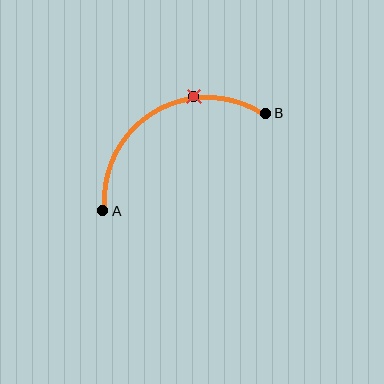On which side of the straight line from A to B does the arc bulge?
The arc bulges above the straight line connecting A and B.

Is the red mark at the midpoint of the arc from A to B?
No. The red mark lies on the arc but is closer to endpoint B. The arc midpoint would be at the point on the curve equidistant along the arc from both A and B.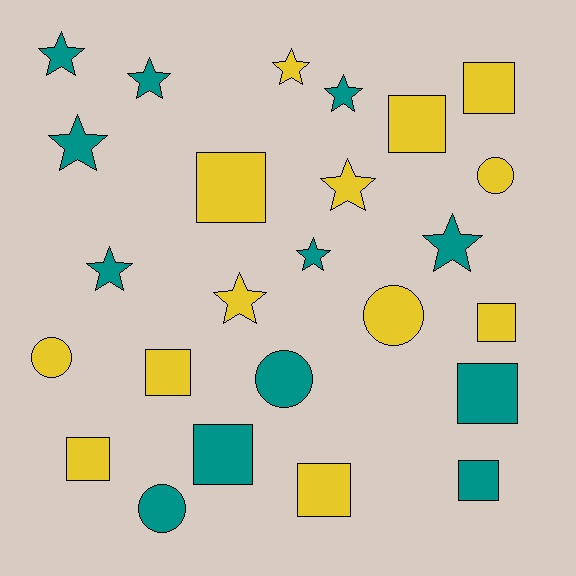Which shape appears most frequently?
Star, with 10 objects.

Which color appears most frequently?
Yellow, with 13 objects.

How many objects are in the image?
There are 25 objects.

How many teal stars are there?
There are 7 teal stars.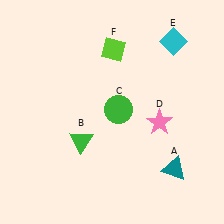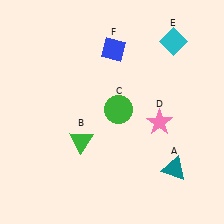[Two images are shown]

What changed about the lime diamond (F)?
In Image 1, F is lime. In Image 2, it changed to blue.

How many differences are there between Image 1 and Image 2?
There is 1 difference between the two images.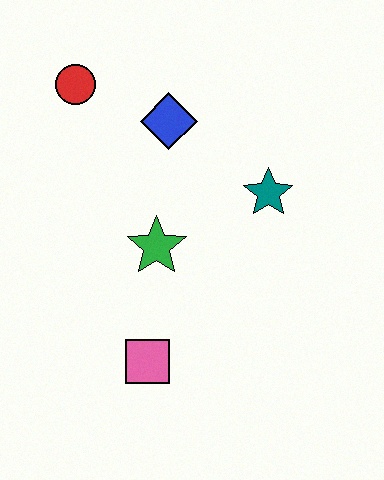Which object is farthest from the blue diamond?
The pink square is farthest from the blue diamond.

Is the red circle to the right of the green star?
No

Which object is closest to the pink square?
The green star is closest to the pink square.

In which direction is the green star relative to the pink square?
The green star is above the pink square.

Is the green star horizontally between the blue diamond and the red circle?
Yes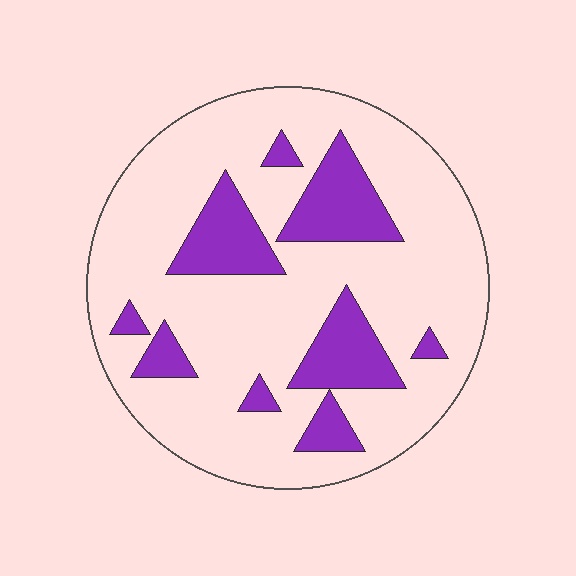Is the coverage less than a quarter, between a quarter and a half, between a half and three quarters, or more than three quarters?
Less than a quarter.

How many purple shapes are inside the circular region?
9.